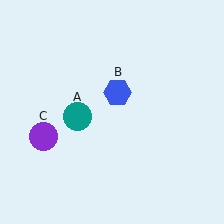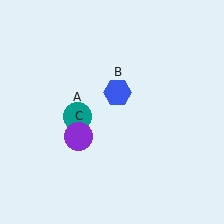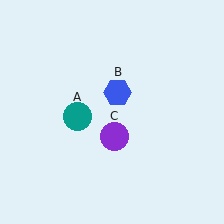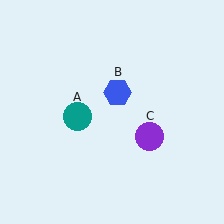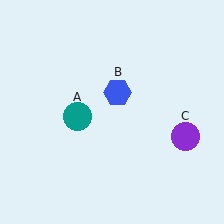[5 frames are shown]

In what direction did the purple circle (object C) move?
The purple circle (object C) moved right.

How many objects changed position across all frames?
1 object changed position: purple circle (object C).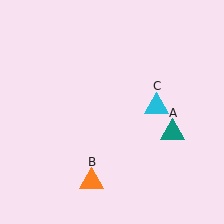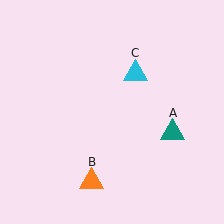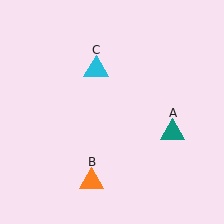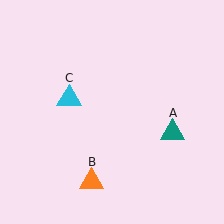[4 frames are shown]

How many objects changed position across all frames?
1 object changed position: cyan triangle (object C).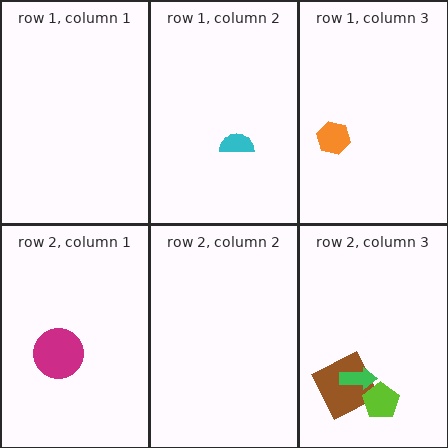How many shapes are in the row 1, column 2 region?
1.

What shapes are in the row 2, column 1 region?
The magenta circle.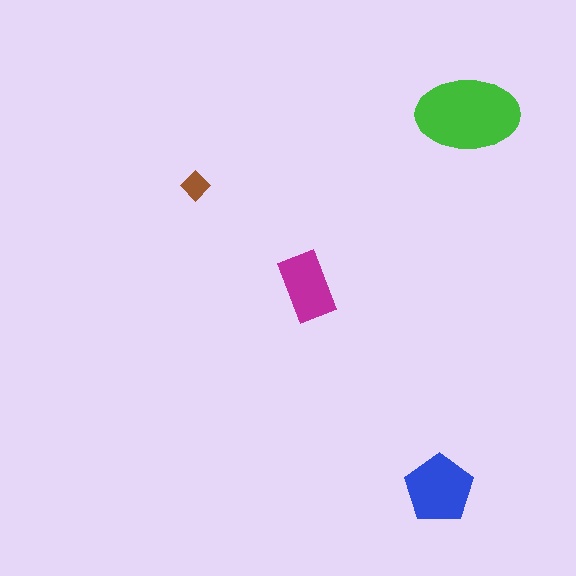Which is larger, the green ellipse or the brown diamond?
The green ellipse.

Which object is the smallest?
The brown diamond.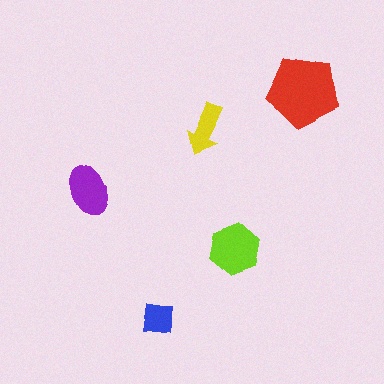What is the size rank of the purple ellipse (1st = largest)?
3rd.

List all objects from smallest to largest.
The blue square, the yellow arrow, the purple ellipse, the lime hexagon, the red pentagon.